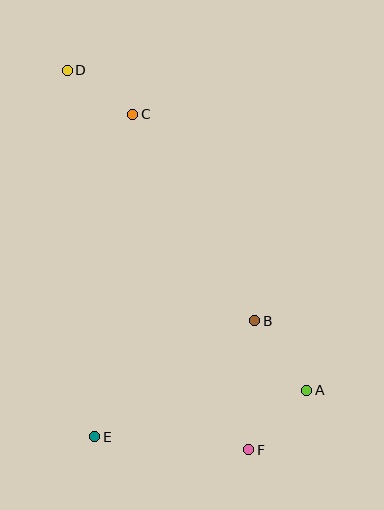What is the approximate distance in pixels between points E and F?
The distance between E and F is approximately 155 pixels.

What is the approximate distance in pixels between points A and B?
The distance between A and B is approximately 87 pixels.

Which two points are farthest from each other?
Points D and F are farthest from each other.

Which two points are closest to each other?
Points C and D are closest to each other.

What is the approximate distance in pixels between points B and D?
The distance between B and D is approximately 313 pixels.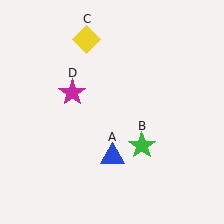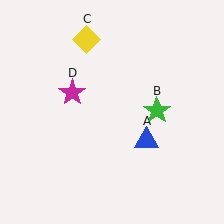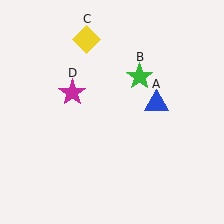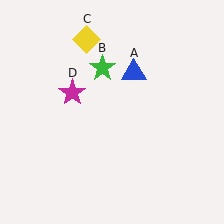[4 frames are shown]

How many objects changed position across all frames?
2 objects changed position: blue triangle (object A), green star (object B).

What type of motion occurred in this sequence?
The blue triangle (object A), green star (object B) rotated counterclockwise around the center of the scene.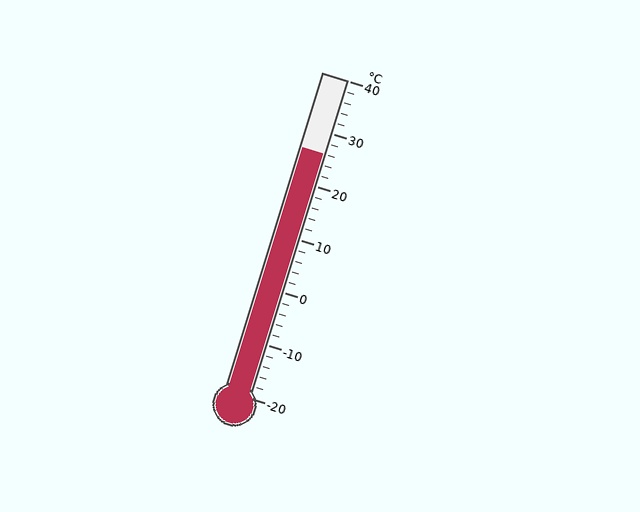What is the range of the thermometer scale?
The thermometer scale ranges from -20°C to 40°C.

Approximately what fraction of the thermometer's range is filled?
The thermometer is filled to approximately 75% of its range.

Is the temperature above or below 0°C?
The temperature is above 0°C.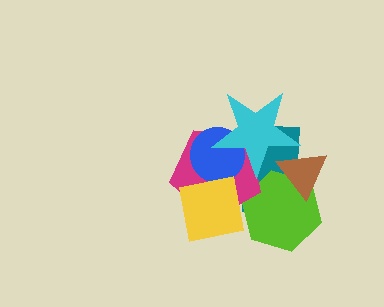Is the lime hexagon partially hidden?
Yes, it is partially covered by another shape.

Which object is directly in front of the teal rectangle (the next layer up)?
The lime hexagon is directly in front of the teal rectangle.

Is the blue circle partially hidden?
Yes, it is partially covered by another shape.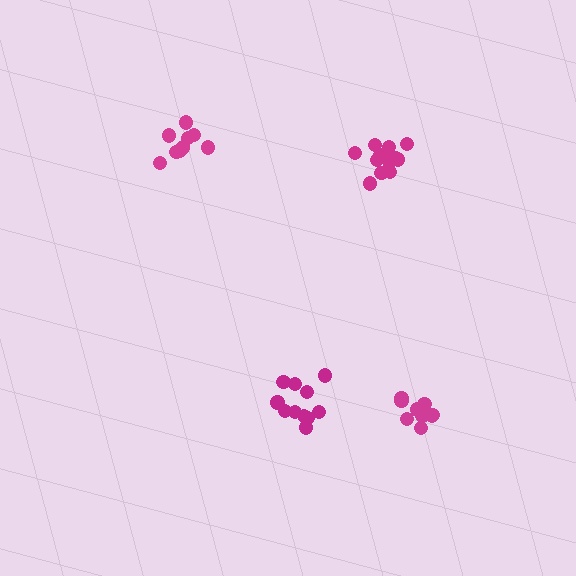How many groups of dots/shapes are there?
There are 4 groups.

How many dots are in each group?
Group 1: 13 dots, Group 2: 11 dots, Group 3: 9 dots, Group 4: 9 dots (42 total).